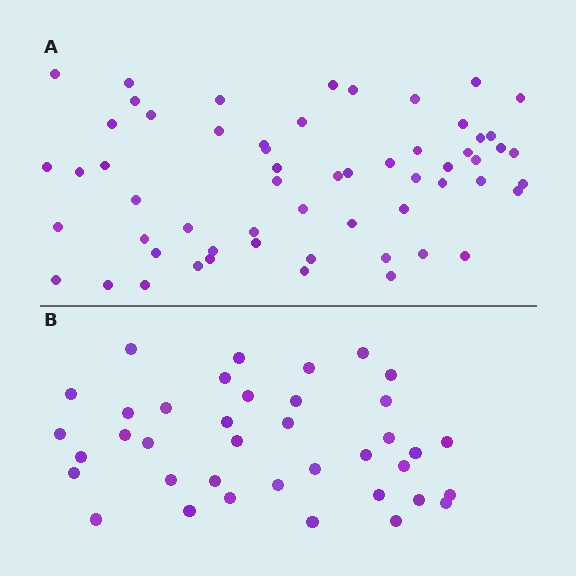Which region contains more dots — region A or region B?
Region A (the top region) has more dots.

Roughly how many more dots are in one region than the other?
Region A has approximately 20 more dots than region B.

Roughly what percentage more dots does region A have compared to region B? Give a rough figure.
About 55% more.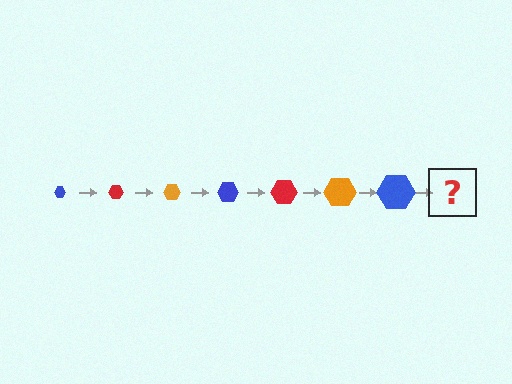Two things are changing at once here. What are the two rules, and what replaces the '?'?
The two rules are that the hexagon grows larger each step and the color cycles through blue, red, and orange. The '?' should be a red hexagon, larger than the previous one.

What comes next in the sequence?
The next element should be a red hexagon, larger than the previous one.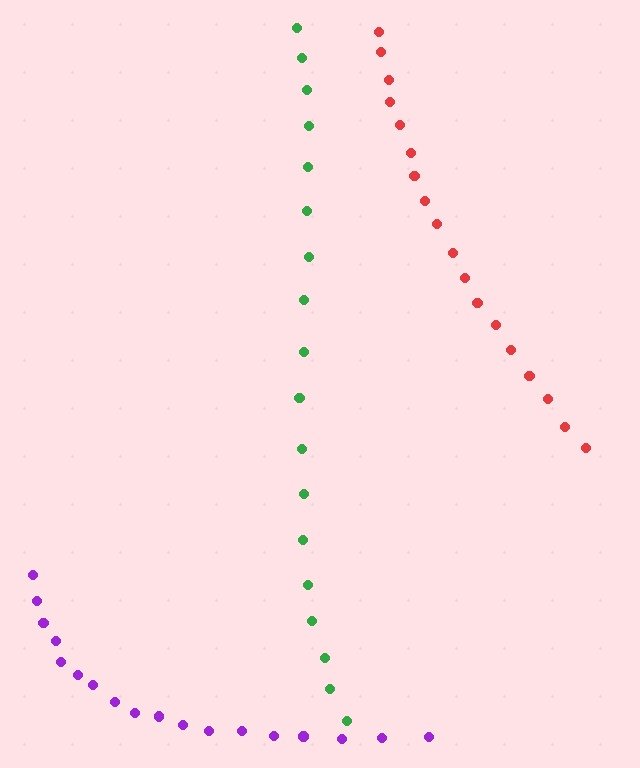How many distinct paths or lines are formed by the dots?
There are 3 distinct paths.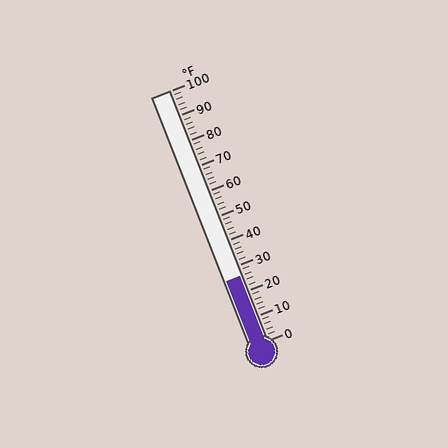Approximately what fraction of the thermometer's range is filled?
The thermometer is filled to approximately 25% of its range.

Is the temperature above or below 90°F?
The temperature is below 90°F.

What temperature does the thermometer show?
The thermometer shows approximately 26°F.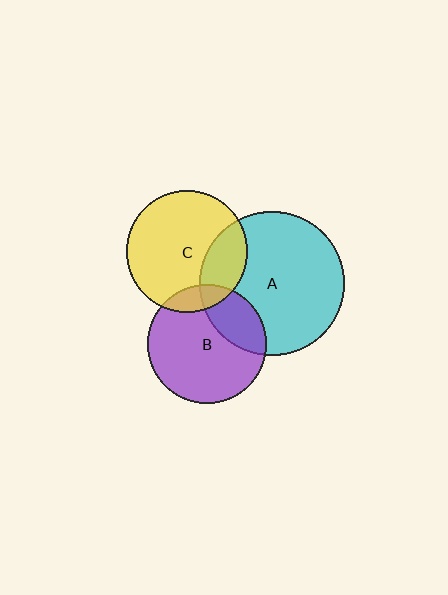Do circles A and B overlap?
Yes.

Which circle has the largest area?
Circle A (cyan).